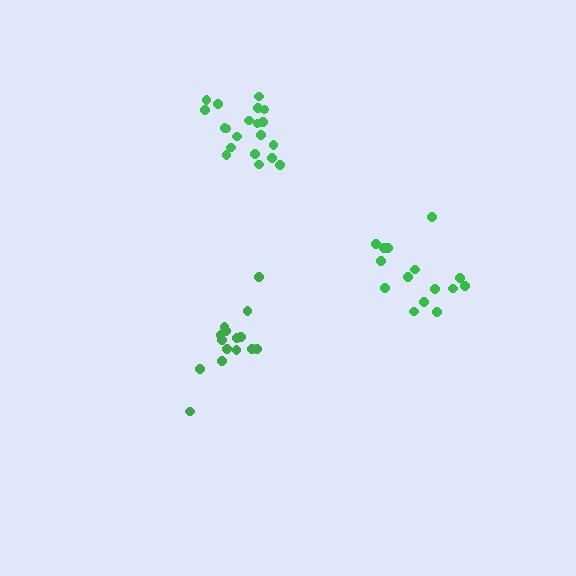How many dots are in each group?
Group 1: 15 dots, Group 2: 20 dots, Group 3: 15 dots (50 total).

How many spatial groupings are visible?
There are 3 spatial groupings.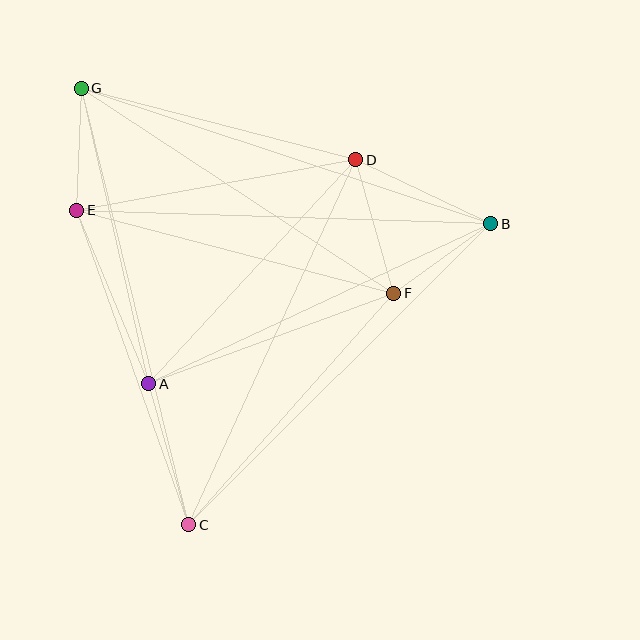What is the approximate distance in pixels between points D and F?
The distance between D and F is approximately 139 pixels.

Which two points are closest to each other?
Points B and F are closest to each other.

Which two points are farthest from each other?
Points C and G are farthest from each other.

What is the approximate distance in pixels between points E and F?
The distance between E and F is approximately 328 pixels.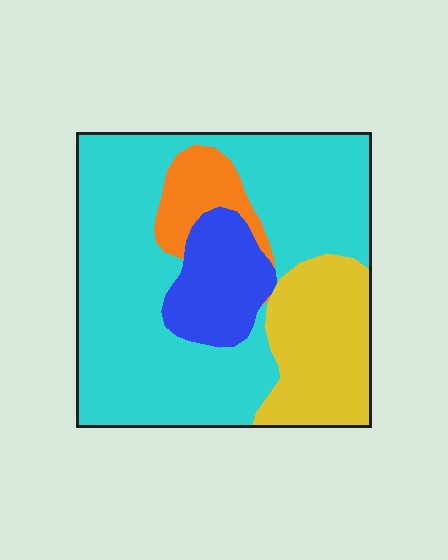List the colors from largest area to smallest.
From largest to smallest: cyan, yellow, blue, orange.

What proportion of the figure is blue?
Blue covers roughly 10% of the figure.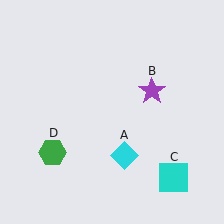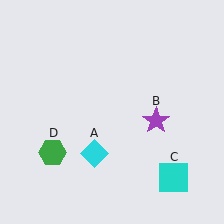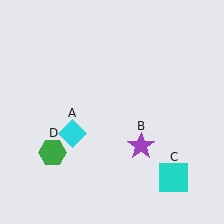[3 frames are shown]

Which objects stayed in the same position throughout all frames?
Cyan square (object C) and green hexagon (object D) remained stationary.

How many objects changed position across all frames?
2 objects changed position: cyan diamond (object A), purple star (object B).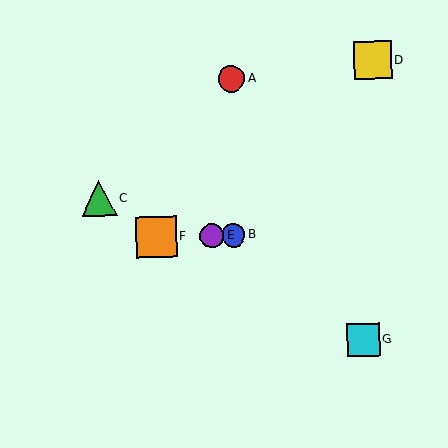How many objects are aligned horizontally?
3 objects (B, E, F) are aligned horizontally.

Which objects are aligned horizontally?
Objects B, E, F are aligned horizontally.